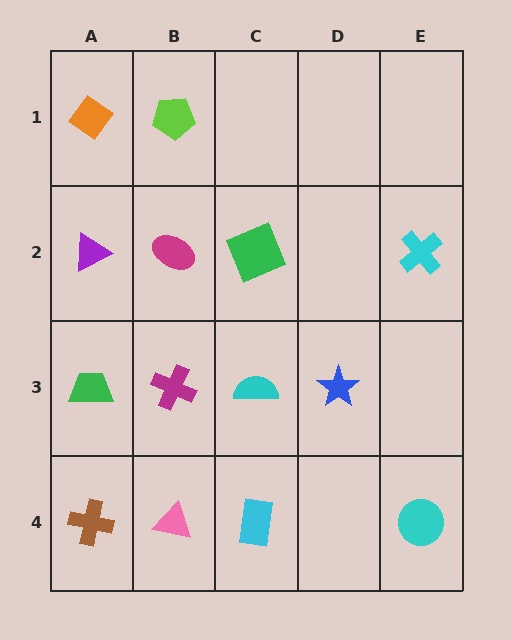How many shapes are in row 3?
4 shapes.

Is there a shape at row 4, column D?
No, that cell is empty.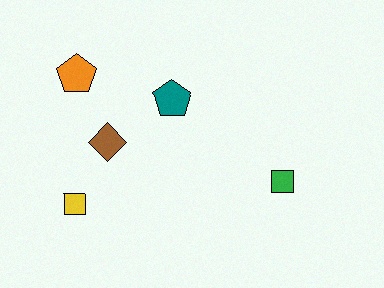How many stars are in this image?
There are no stars.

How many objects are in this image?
There are 5 objects.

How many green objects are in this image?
There is 1 green object.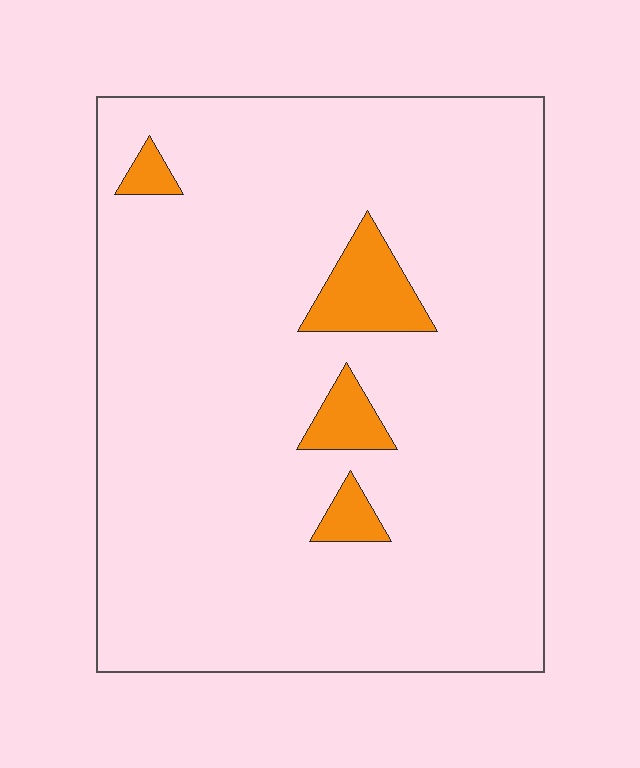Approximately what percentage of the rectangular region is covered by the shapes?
Approximately 5%.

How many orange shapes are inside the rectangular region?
4.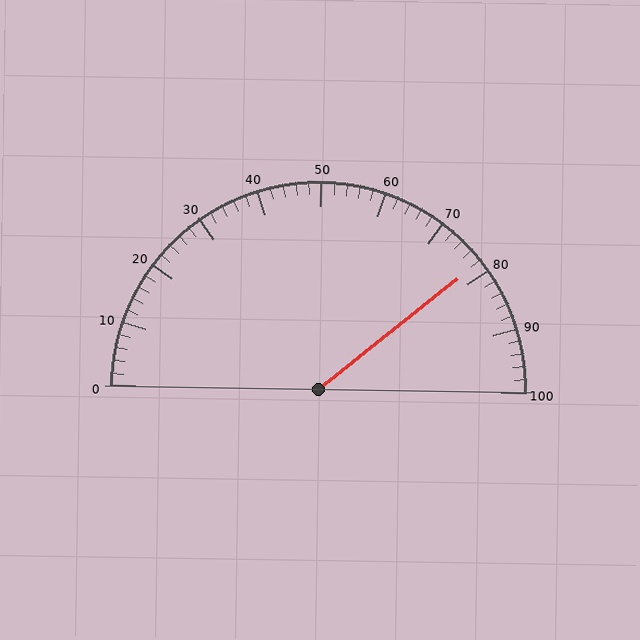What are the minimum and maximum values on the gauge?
The gauge ranges from 0 to 100.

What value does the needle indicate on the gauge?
The needle indicates approximately 78.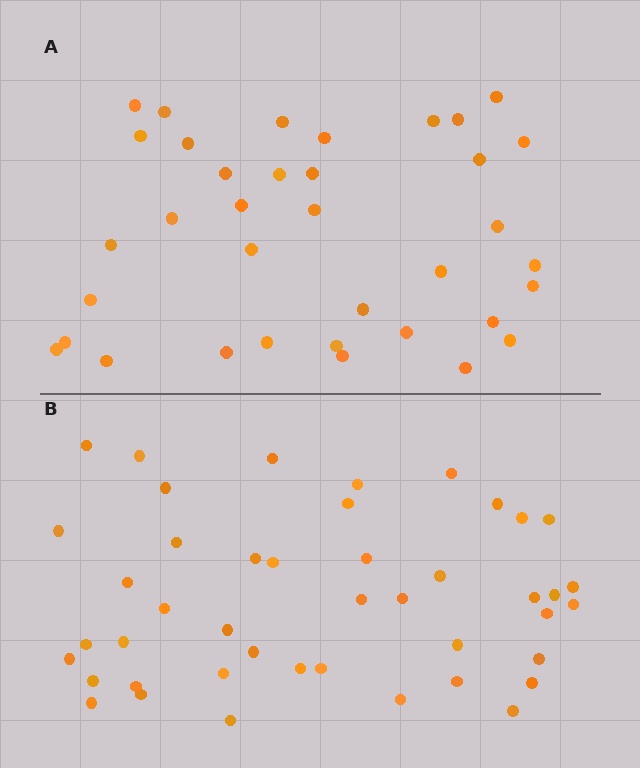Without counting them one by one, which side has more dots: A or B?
Region B (the bottom region) has more dots.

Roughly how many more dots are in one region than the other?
Region B has roughly 8 or so more dots than region A.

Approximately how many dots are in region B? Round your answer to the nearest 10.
About 40 dots. (The exact count is 44, which rounds to 40.)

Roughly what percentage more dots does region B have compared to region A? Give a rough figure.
About 20% more.